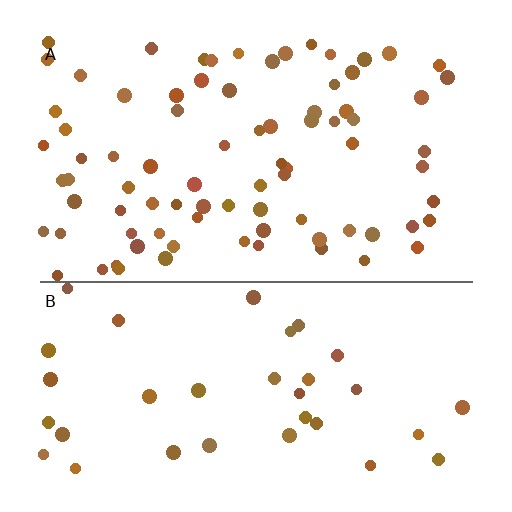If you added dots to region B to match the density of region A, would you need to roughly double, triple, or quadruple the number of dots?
Approximately double.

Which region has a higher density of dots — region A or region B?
A (the top).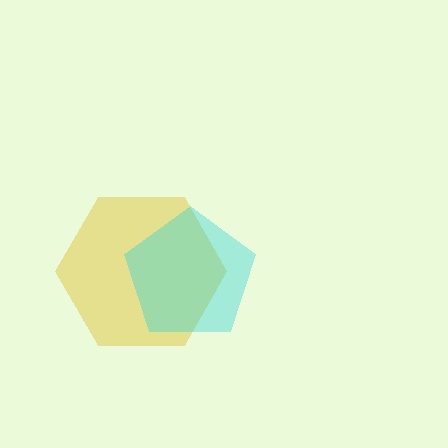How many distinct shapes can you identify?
There are 2 distinct shapes: a yellow hexagon, a cyan pentagon.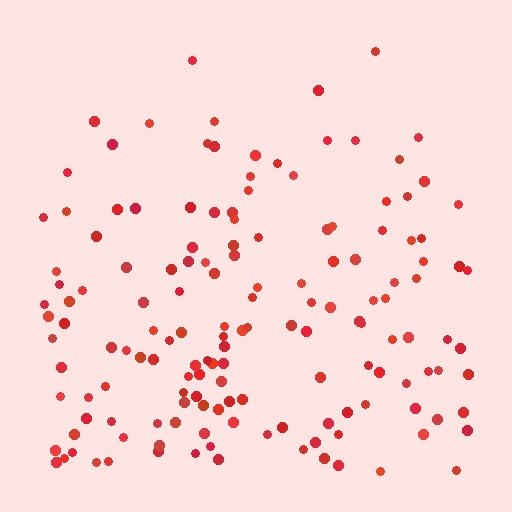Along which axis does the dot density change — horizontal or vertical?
Vertical.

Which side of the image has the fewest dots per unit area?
The top.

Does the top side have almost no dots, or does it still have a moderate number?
Still a moderate number, just noticeably fewer than the bottom.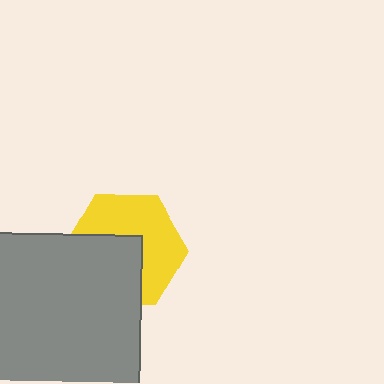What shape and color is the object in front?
The object in front is a gray square.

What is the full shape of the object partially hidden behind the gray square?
The partially hidden object is a yellow hexagon.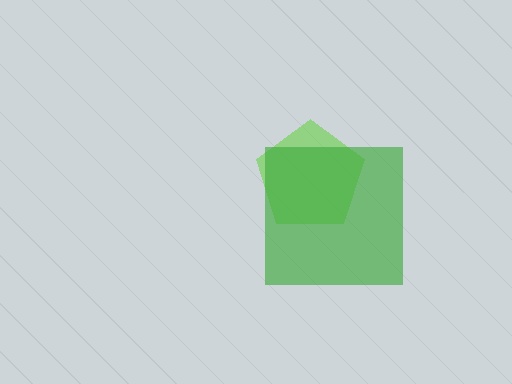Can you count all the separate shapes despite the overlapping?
Yes, there are 2 separate shapes.